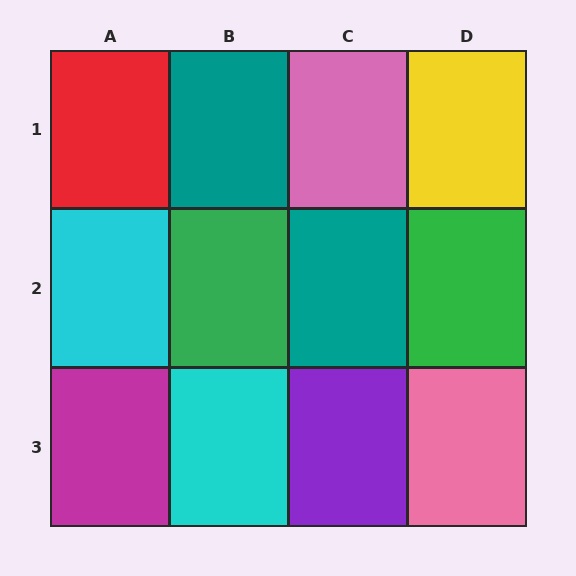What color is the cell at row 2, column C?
Teal.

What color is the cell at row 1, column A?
Red.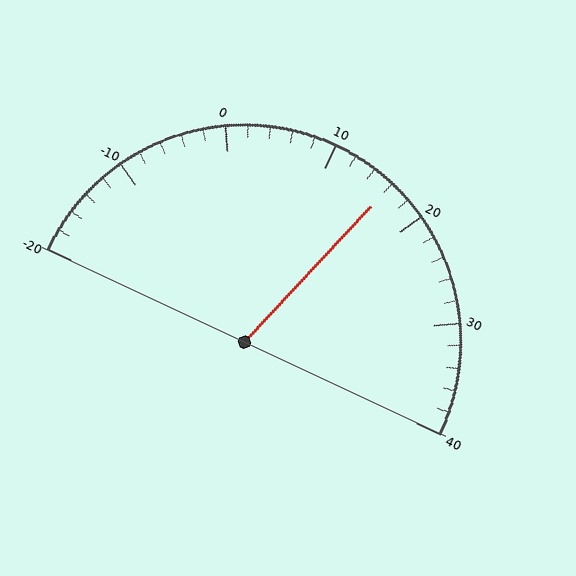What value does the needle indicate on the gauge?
The needle indicates approximately 16.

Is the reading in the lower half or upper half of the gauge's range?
The reading is in the upper half of the range (-20 to 40).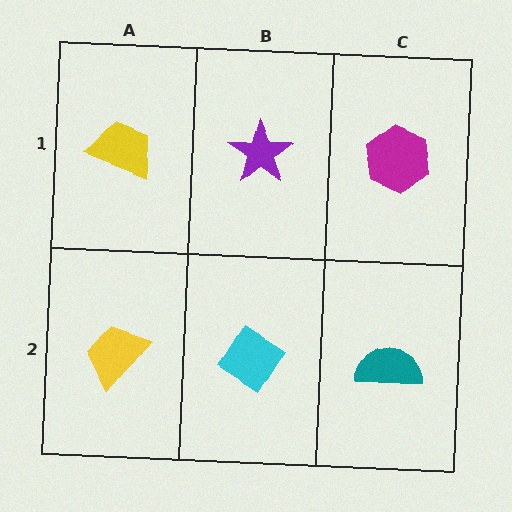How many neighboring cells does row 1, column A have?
2.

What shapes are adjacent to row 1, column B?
A cyan diamond (row 2, column B), a yellow trapezoid (row 1, column A), a magenta hexagon (row 1, column C).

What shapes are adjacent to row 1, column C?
A teal semicircle (row 2, column C), a purple star (row 1, column B).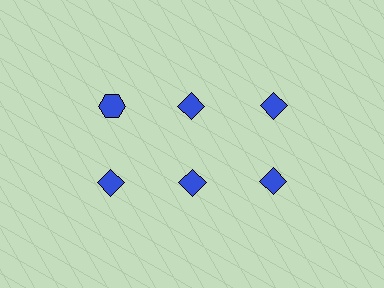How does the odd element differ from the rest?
It has a different shape: hexagon instead of diamond.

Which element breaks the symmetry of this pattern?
The blue hexagon in the top row, leftmost column breaks the symmetry. All other shapes are blue diamonds.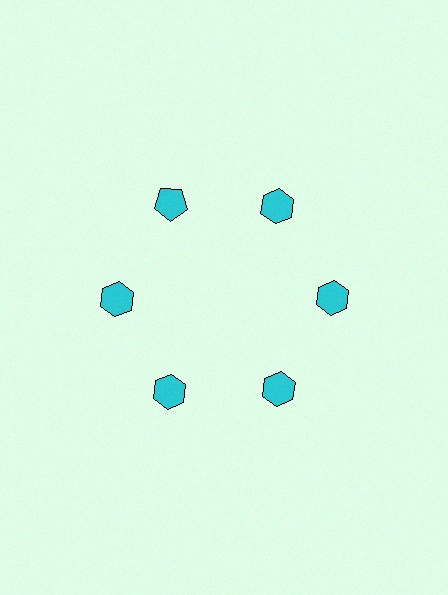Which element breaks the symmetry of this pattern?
The cyan pentagon at roughly the 11 o'clock position breaks the symmetry. All other shapes are cyan hexagons.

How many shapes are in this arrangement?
There are 6 shapes arranged in a ring pattern.